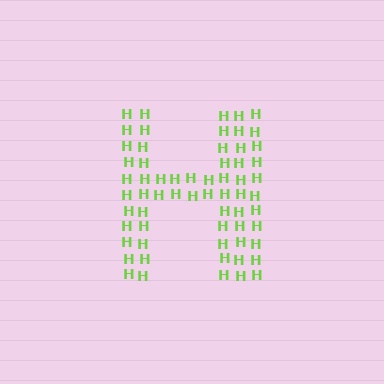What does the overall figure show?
The overall figure shows the letter H.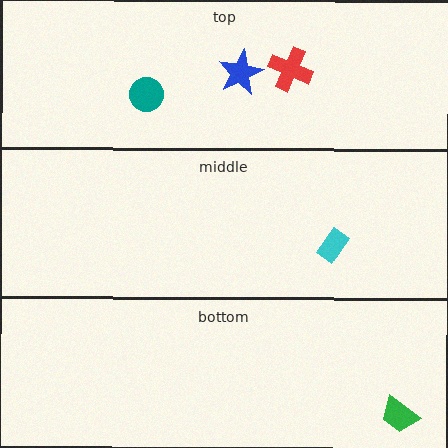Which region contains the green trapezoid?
The bottom region.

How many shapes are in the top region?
3.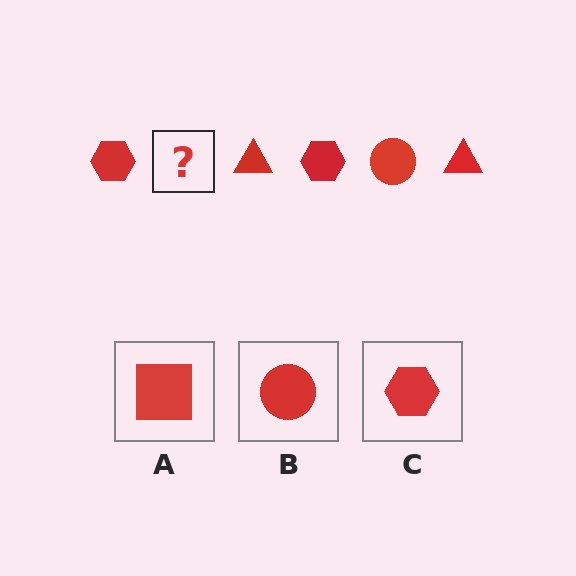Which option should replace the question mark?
Option B.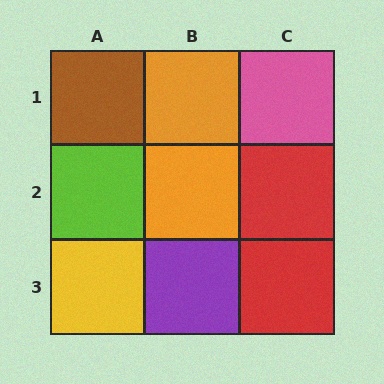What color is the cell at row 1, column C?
Pink.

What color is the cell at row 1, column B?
Orange.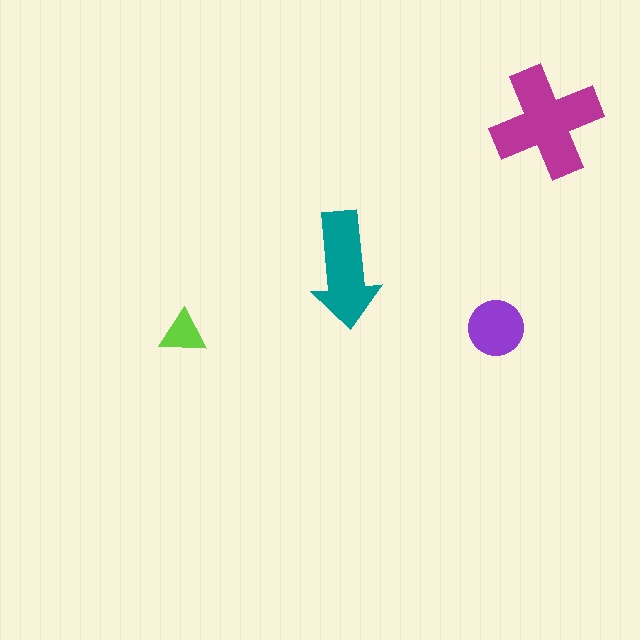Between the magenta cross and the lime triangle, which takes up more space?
The magenta cross.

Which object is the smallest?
The lime triangle.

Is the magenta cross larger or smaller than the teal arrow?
Larger.